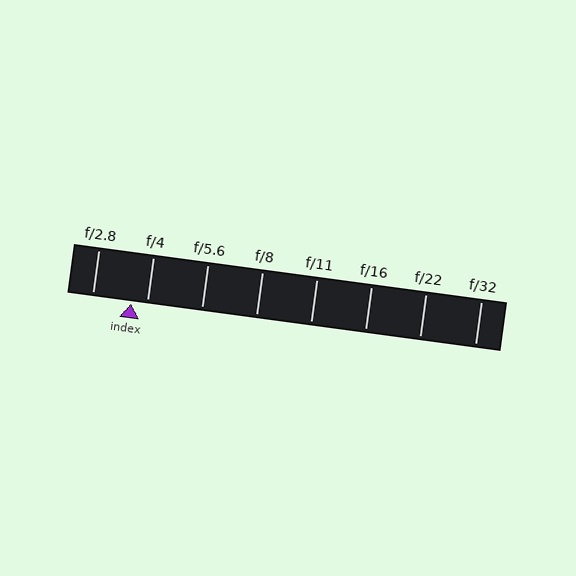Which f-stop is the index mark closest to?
The index mark is closest to f/4.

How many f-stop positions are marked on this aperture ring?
There are 8 f-stop positions marked.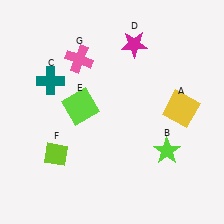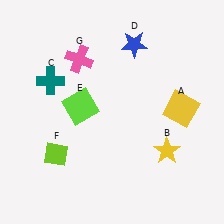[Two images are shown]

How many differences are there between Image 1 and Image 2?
There are 2 differences between the two images.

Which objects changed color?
B changed from lime to yellow. D changed from magenta to blue.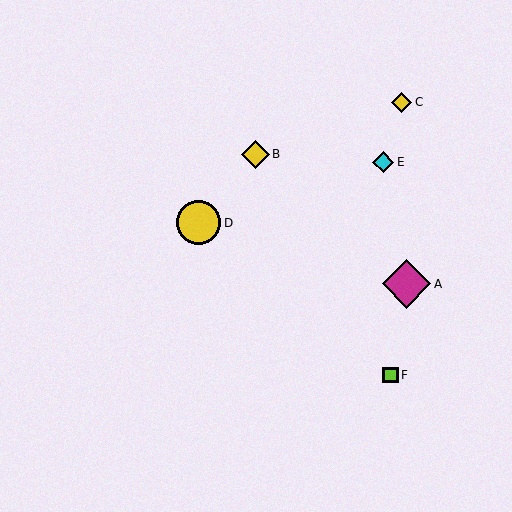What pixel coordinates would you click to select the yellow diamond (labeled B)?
Click at (255, 154) to select the yellow diamond B.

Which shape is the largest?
The magenta diamond (labeled A) is the largest.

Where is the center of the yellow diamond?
The center of the yellow diamond is at (255, 154).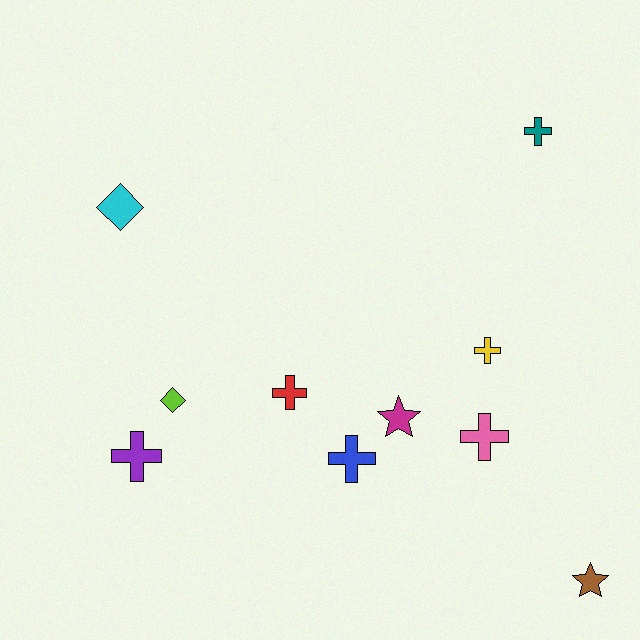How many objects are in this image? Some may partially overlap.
There are 10 objects.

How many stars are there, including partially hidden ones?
There are 2 stars.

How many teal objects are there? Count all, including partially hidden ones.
There is 1 teal object.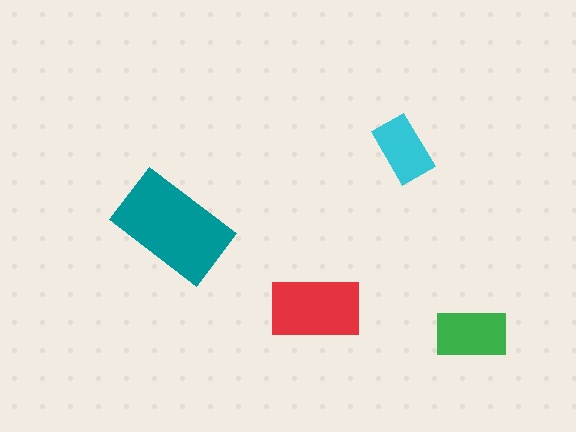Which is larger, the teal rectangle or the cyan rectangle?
The teal one.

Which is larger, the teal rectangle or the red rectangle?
The teal one.